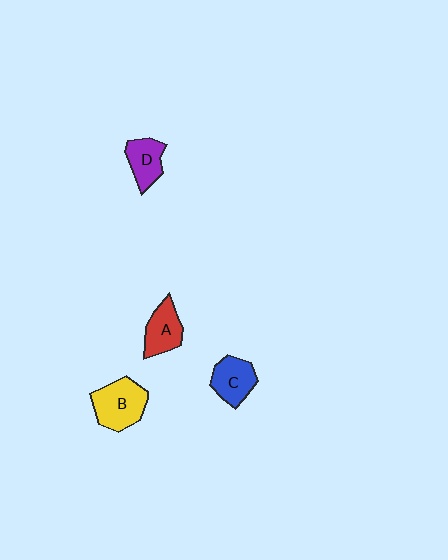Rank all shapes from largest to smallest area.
From largest to smallest: B (yellow), C (blue), A (red), D (purple).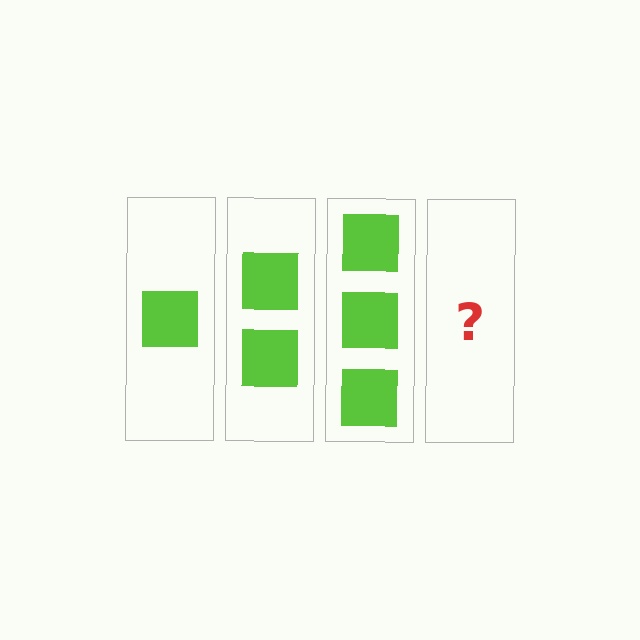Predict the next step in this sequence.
The next step is 4 squares.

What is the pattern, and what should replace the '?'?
The pattern is that each step adds one more square. The '?' should be 4 squares.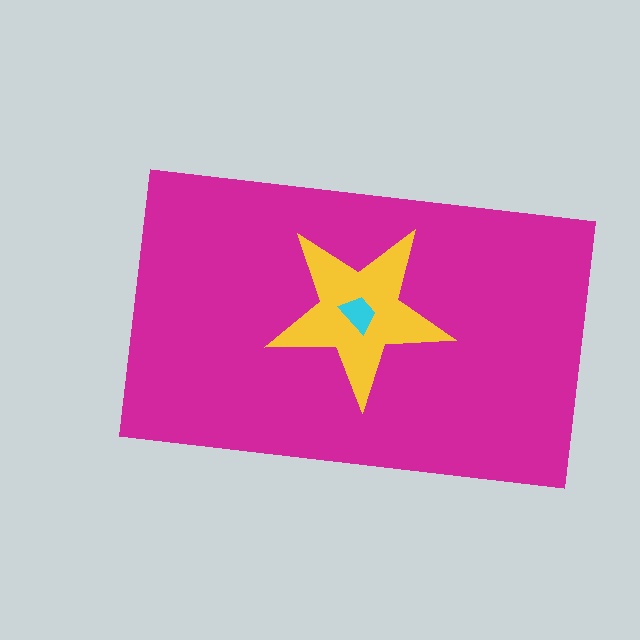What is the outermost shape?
The magenta rectangle.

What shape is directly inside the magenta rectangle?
The yellow star.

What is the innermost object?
The cyan trapezoid.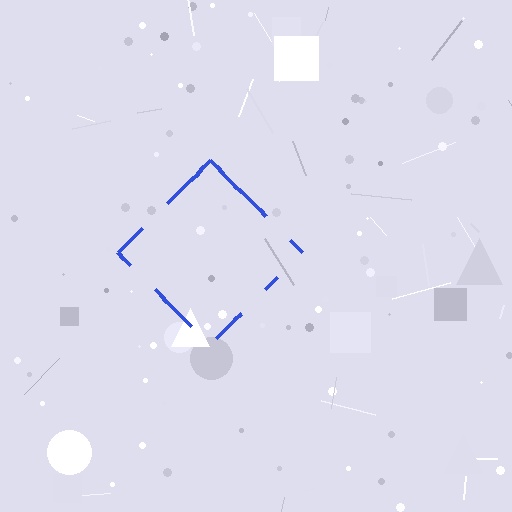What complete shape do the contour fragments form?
The contour fragments form a diamond.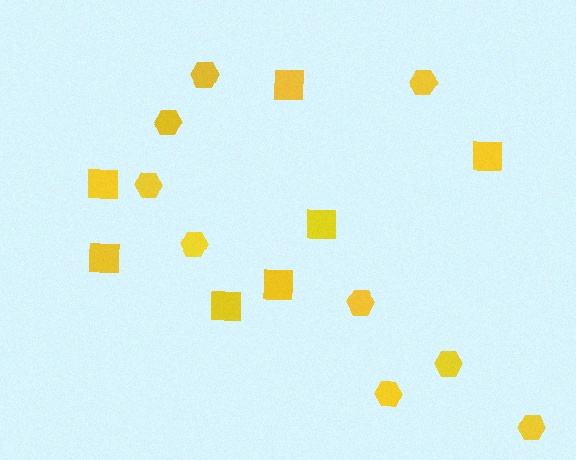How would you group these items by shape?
There are 2 groups: one group of hexagons (9) and one group of squares (7).